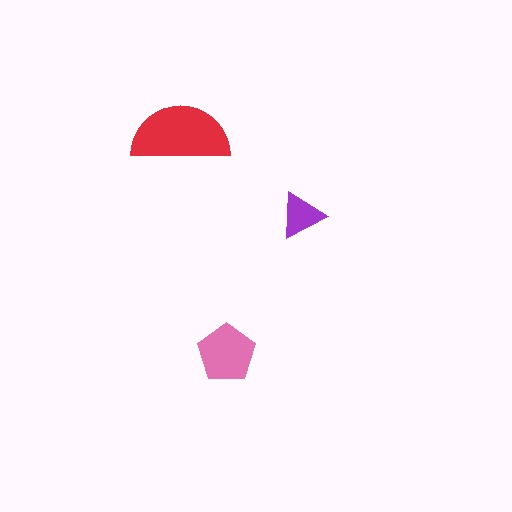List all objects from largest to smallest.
The red semicircle, the pink pentagon, the purple triangle.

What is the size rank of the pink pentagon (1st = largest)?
2nd.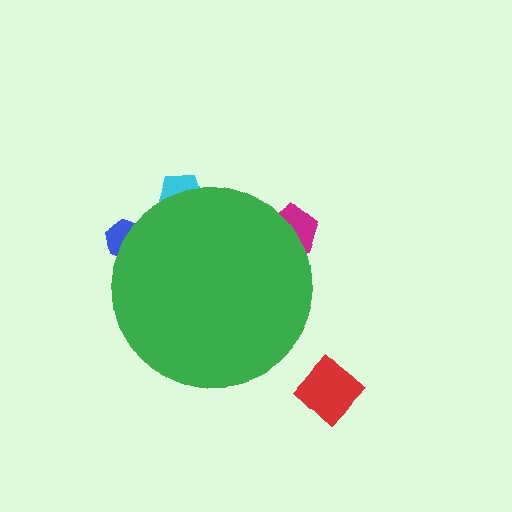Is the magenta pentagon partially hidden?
Yes, the magenta pentagon is partially hidden behind the green circle.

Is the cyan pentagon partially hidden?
Yes, the cyan pentagon is partially hidden behind the green circle.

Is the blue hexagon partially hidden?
Yes, the blue hexagon is partially hidden behind the green circle.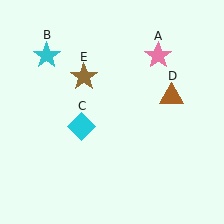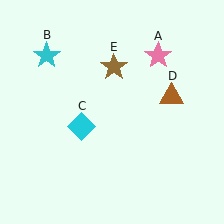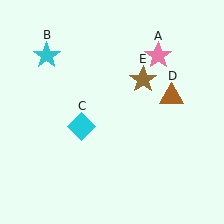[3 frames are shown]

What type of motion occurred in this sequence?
The brown star (object E) rotated clockwise around the center of the scene.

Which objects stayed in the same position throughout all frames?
Pink star (object A) and cyan star (object B) and cyan diamond (object C) and brown triangle (object D) remained stationary.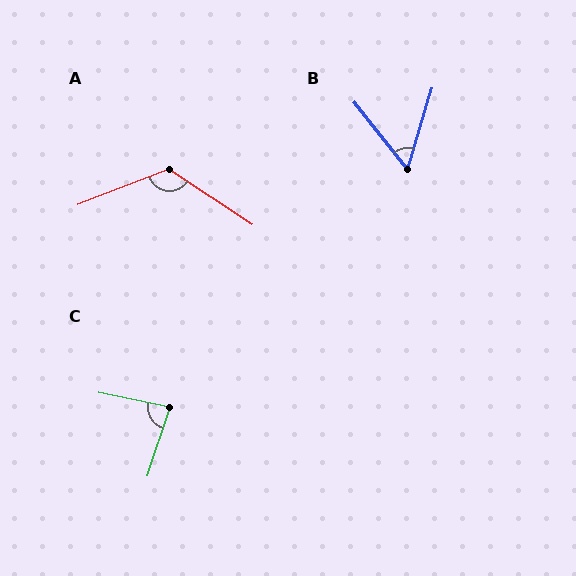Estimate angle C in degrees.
Approximately 84 degrees.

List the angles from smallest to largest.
B (55°), C (84°), A (125°).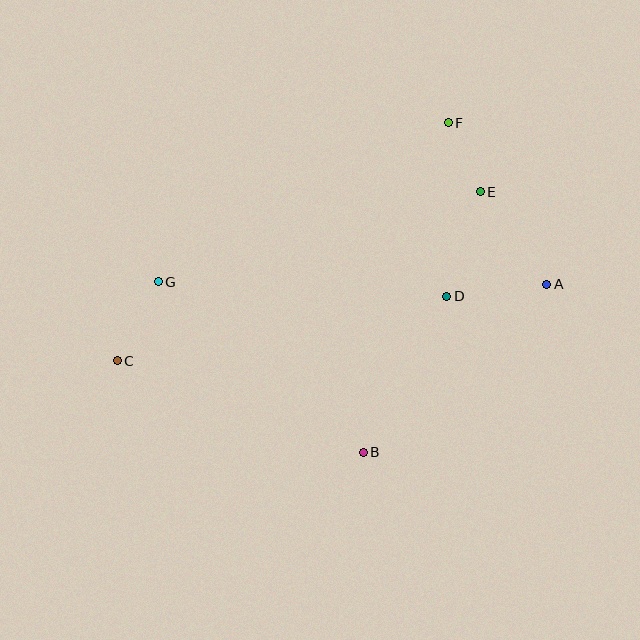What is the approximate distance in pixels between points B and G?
The distance between B and G is approximately 267 pixels.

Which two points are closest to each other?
Points E and F are closest to each other.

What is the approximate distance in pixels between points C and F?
The distance between C and F is approximately 408 pixels.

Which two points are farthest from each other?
Points A and C are farthest from each other.